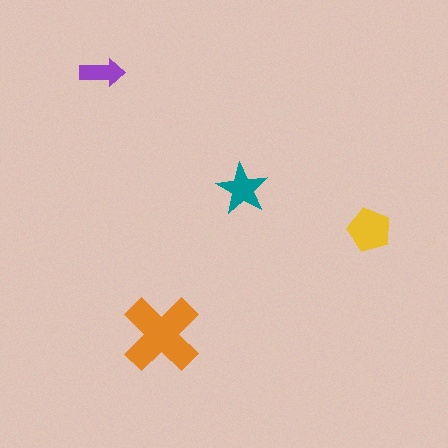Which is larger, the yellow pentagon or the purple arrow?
The yellow pentagon.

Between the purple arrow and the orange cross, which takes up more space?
The orange cross.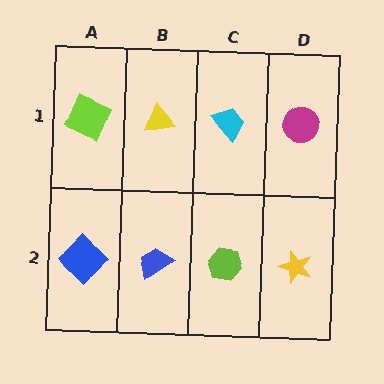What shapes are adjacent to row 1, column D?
A yellow star (row 2, column D), a cyan trapezoid (row 1, column C).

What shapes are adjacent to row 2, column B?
A yellow triangle (row 1, column B), a blue diamond (row 2, column A), a lime hexagon (row 2, column C).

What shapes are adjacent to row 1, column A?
A blue diamond (row 2, column A), a yellow triangle (row 1, column B).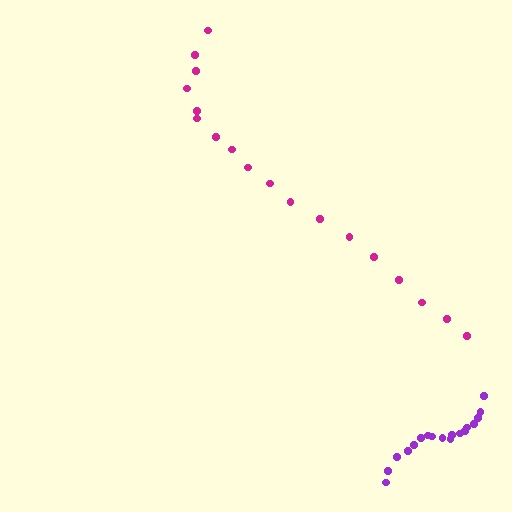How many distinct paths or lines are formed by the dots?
There are 2 distinct paths.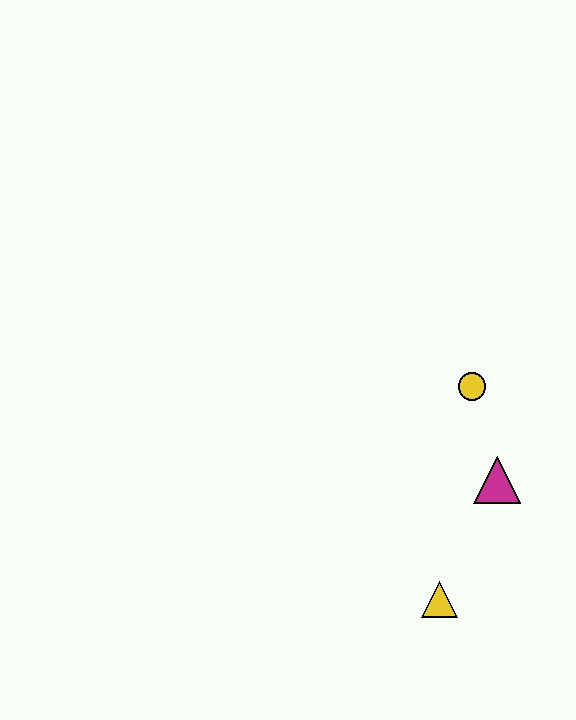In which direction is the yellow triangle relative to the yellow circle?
The yellow triangle is below the yellow circle.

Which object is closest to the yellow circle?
The magenta triangle is closest to the yellow circle.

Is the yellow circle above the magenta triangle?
Yes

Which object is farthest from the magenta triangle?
The yellow triangle is farthest from the magenta triangle.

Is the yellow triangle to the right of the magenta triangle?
No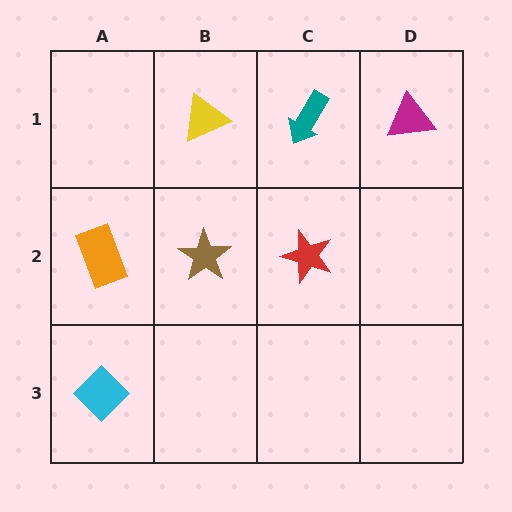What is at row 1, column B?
A yellow triangle.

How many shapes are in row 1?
3 shapes.